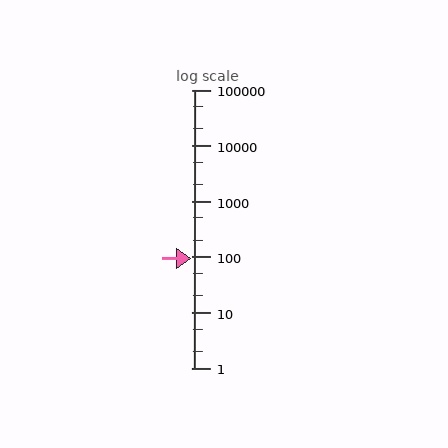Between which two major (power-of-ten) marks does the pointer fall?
The pointer is between 10 and 100.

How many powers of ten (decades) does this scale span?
The scale spans 5 decades, from 1 to 100000.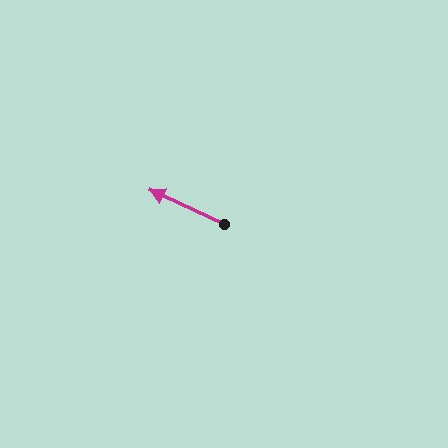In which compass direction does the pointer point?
Northwest.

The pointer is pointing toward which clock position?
Roughly 10 o'clock.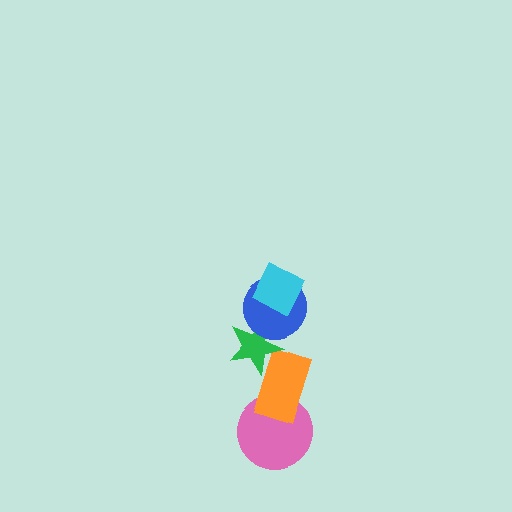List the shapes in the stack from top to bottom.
From top to bottom: the cyan diamond, the blue circle, the green star, the orange rectangle, the pink circle.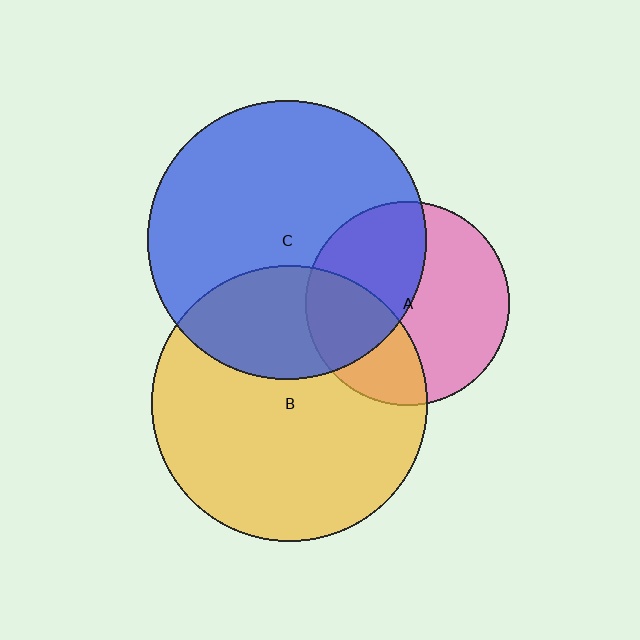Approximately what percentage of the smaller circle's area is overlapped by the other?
Approximately 30%.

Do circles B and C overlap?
Yes.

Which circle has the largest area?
Circle C (blue).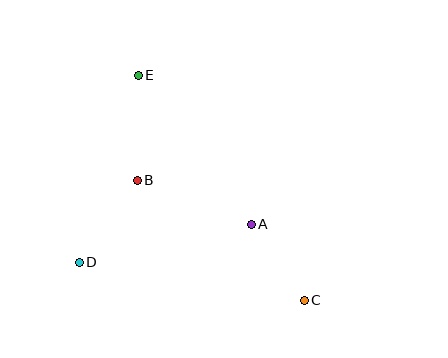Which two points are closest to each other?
Points A and C are closest to each other.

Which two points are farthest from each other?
Points C and E are farthest from each other.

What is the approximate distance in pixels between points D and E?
The distance between D and E is approximately 196 pixels.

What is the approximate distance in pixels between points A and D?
The distance between A and D is approximately 176 pixels.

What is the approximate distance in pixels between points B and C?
The distance between B and C is approximately 206 pixels.